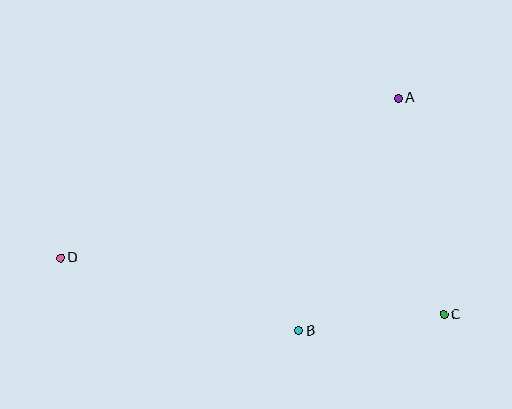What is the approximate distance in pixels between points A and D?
The distance between A and D is approximately 374 pixels.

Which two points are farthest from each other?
Points C and D are farthest from each other.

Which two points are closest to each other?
Points B and C are closest to each other.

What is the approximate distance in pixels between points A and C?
The distance between A and C is approximately 221 pixels.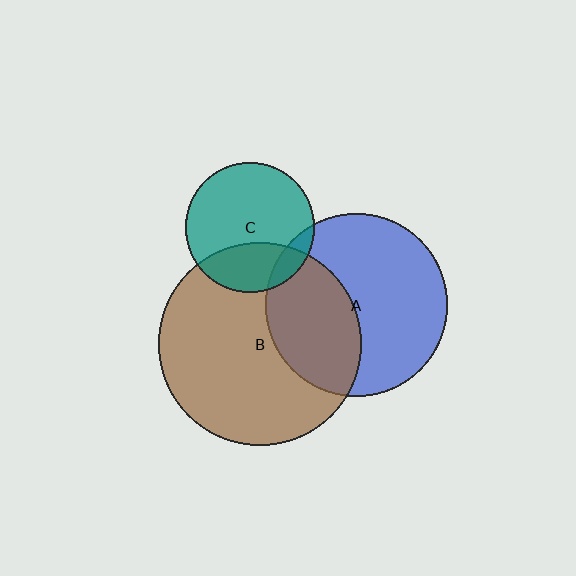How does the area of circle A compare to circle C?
Approximately 2.0 times.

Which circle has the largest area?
Circle B (brown).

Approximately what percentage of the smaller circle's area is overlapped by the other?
Approximately 30%.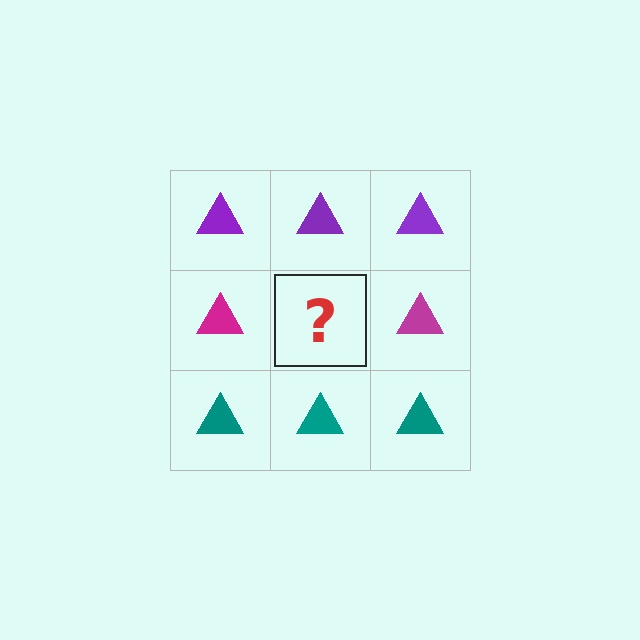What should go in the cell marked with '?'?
The missing cell should contain a magenta triangle.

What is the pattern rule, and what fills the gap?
The rule is that each row has a consistent color. The gap should be filled with a magenta triangle.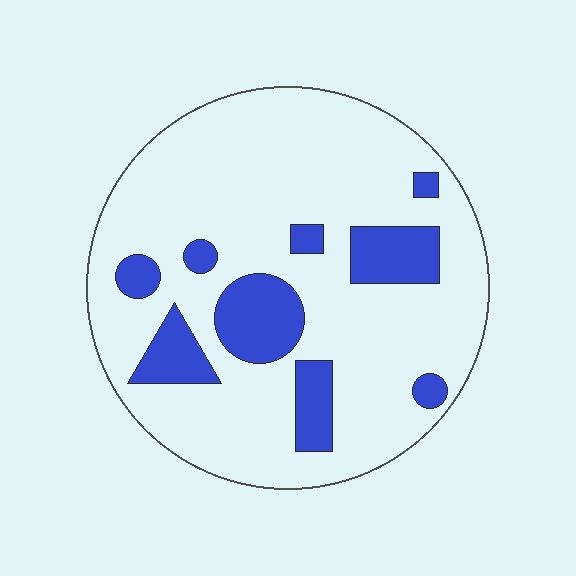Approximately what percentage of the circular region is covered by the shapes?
Approximately 20%.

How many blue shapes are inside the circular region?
9.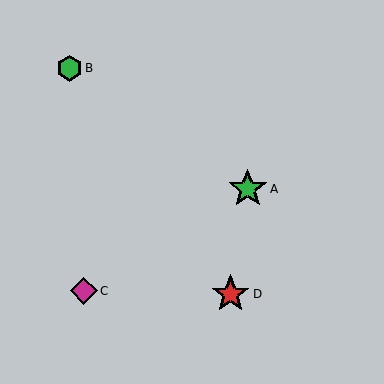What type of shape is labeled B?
Shape B is a green hexagon.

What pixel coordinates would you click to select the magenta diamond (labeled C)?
Click at (84, 291) to select the magenta diamond C.